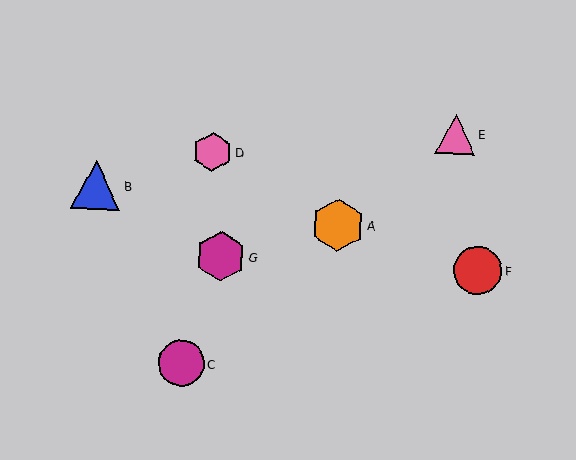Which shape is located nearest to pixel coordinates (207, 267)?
The magenta hexagon (labeled G) at (221, 256) is nearest to that location.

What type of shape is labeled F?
Shape F is a red circle.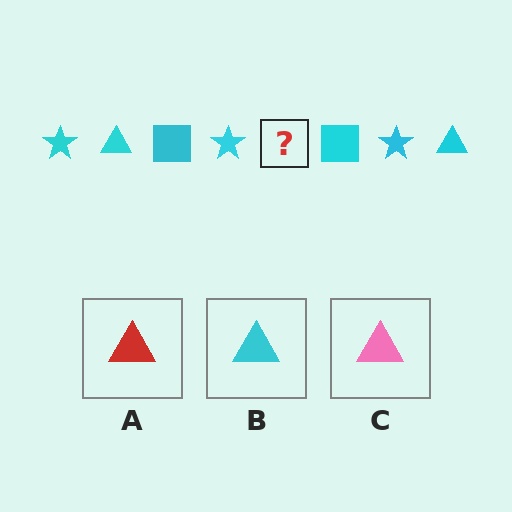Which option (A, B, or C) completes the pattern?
B.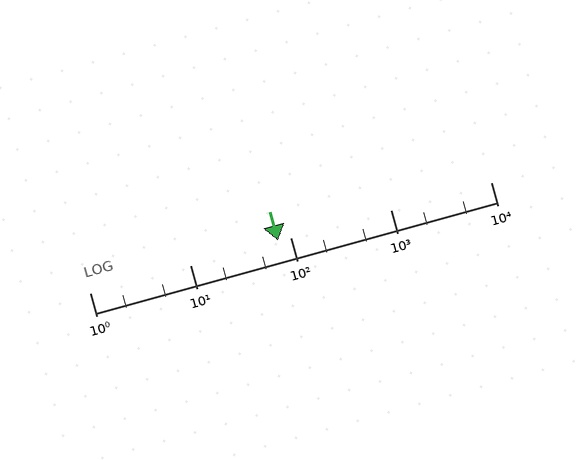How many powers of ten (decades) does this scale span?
The scale spans 4 decades, from 1 to 10000.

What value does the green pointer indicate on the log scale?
The pointer indicates approximately 75.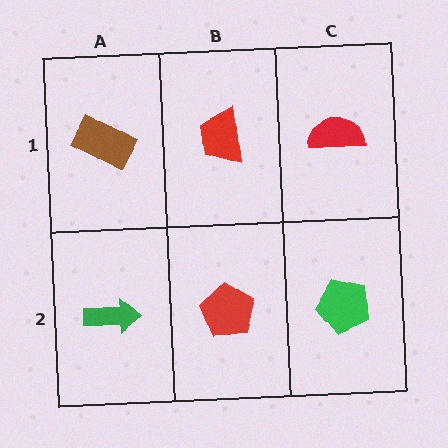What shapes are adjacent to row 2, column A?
A brown rectangle (row 1, column A), a red pentagon (row 2, column B).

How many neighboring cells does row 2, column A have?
2.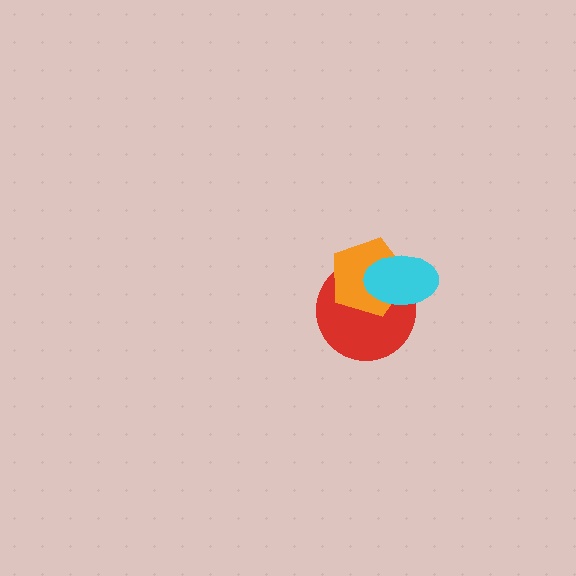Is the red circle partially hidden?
Yes, it is partially covered by another shape.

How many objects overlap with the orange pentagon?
2 objects overlap with the orange pentagon.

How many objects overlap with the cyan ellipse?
2 objects overlap with the cyan ellipse.